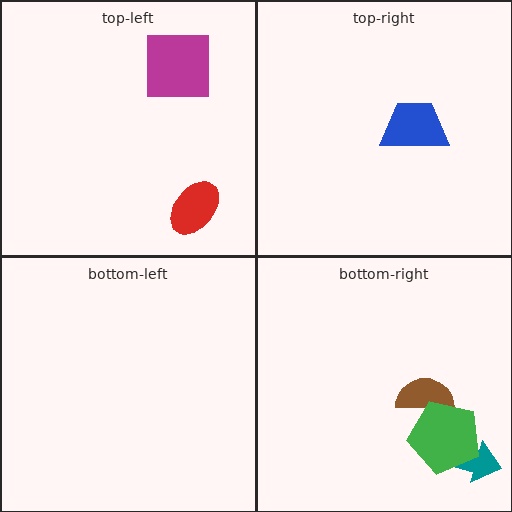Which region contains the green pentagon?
The bottom-right region.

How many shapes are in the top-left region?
2.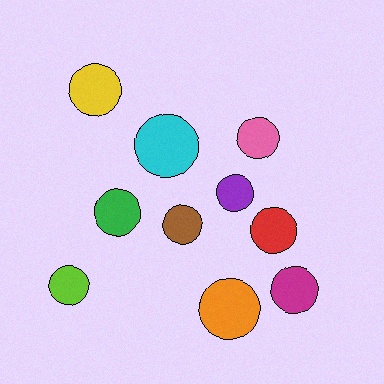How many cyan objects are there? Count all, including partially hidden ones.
There is 1 cyan object.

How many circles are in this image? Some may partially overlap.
There are 10 circles.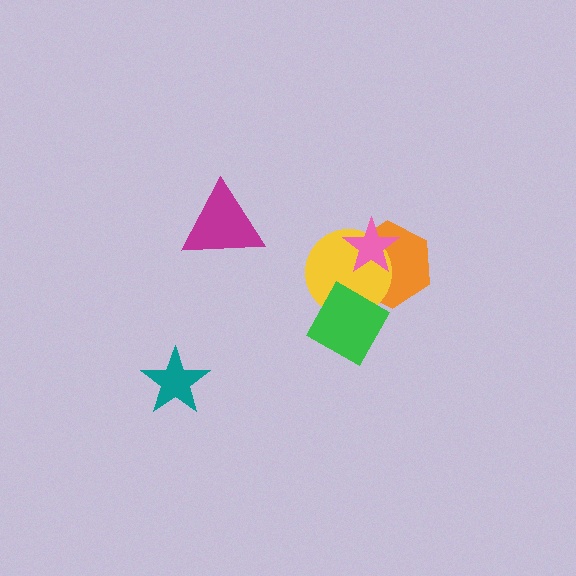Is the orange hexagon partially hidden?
Yes, it is partially covered by another shape.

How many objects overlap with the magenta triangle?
0 objects overlap with the magenta triangle.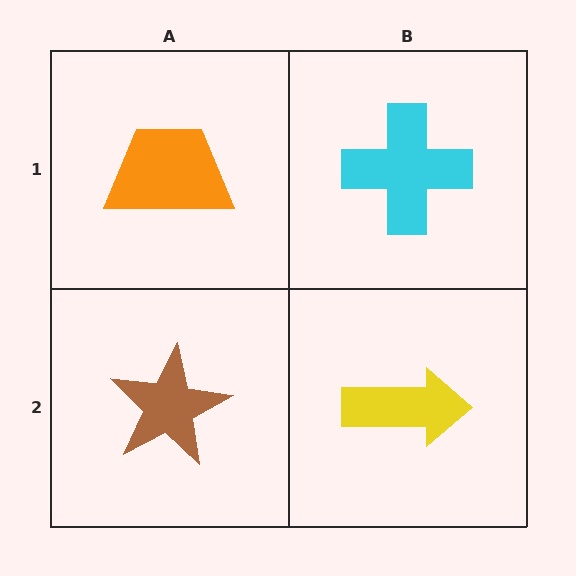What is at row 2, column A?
A brown star.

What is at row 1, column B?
A cyan cross.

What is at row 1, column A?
An orange trapezoid.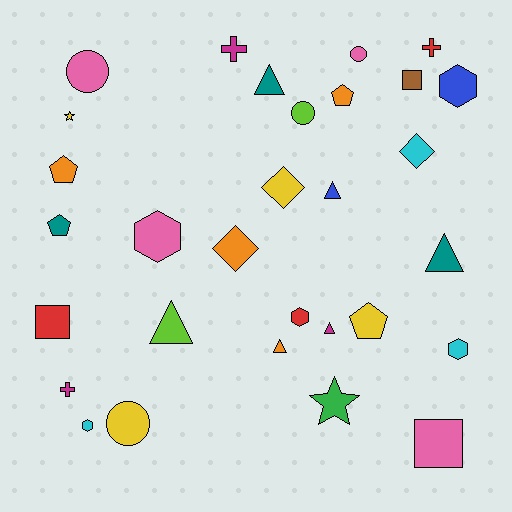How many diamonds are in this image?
There are 3 diamonds.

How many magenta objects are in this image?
There are 3 magenta objects.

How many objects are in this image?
There are 30 objects.